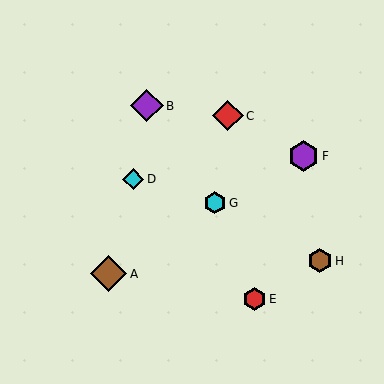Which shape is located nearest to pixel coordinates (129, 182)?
The cyan diamond (labeled D) at (133, 179) is nearest to that location.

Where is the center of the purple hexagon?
The center of the purple hexagon is at (304, 156).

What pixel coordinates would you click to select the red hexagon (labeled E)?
Click at (255, 299) to select the red hexagon E.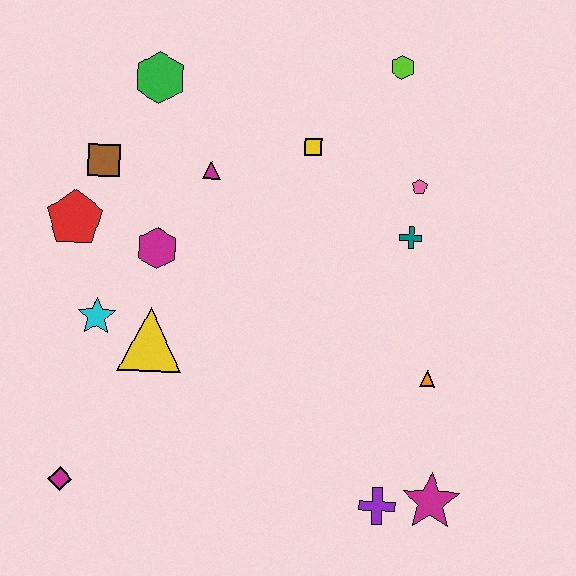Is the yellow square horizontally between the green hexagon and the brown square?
No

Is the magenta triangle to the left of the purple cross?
Yes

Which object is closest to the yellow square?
The magenta triangle is closest to the yellow square.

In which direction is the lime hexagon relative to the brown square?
The lime hexagon is to the right of the brown square.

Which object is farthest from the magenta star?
The green hexagon is farthest from the magenta star.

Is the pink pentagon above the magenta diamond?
Yes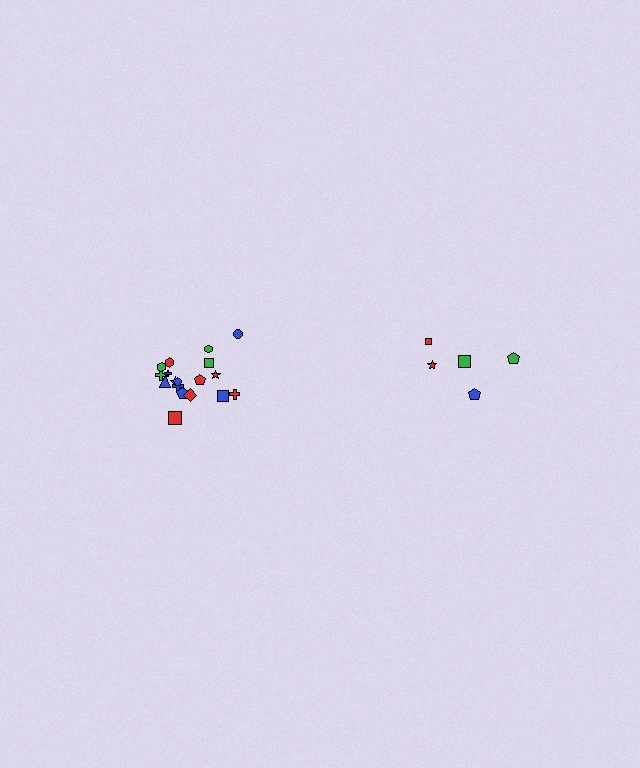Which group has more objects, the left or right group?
The left group.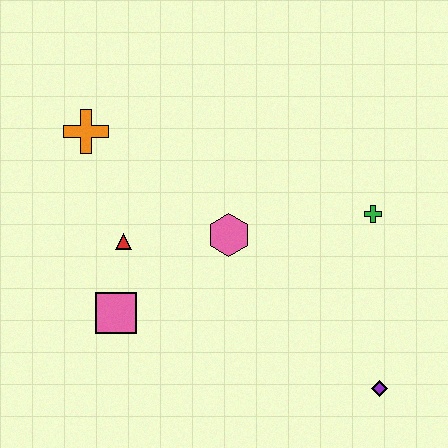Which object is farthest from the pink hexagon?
The purple diamond is farthest from the pink hexagon.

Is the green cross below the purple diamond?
No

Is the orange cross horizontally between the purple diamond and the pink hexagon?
No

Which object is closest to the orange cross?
The red triangle is closest to the orange cross.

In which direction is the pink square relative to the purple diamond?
The pink square is to the left of the purple diamond.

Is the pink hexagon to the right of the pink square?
Yes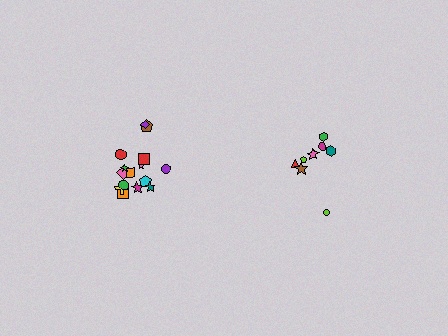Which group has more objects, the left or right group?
The left group.